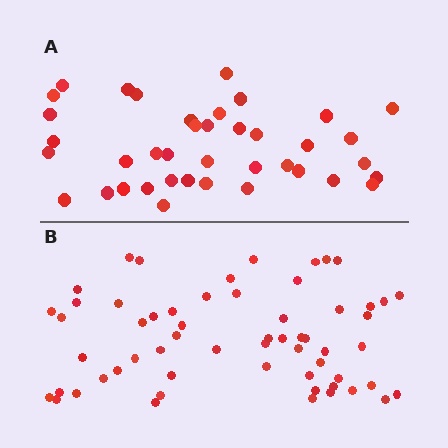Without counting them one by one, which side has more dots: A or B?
Region B (the bottom region) has more dots.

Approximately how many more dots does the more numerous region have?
Region B has approximately 20 more dots than region A.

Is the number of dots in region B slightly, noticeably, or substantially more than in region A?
Region B has substantially more. The ratio is roughly 1.5 to 1.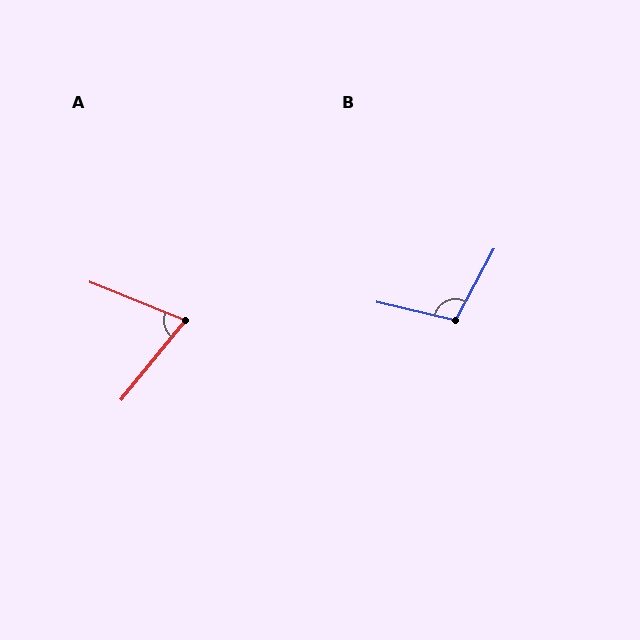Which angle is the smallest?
A, at approximately 73 degrees.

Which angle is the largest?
B, at approximately 105 degrees.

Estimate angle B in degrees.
Approximately 105 degrees.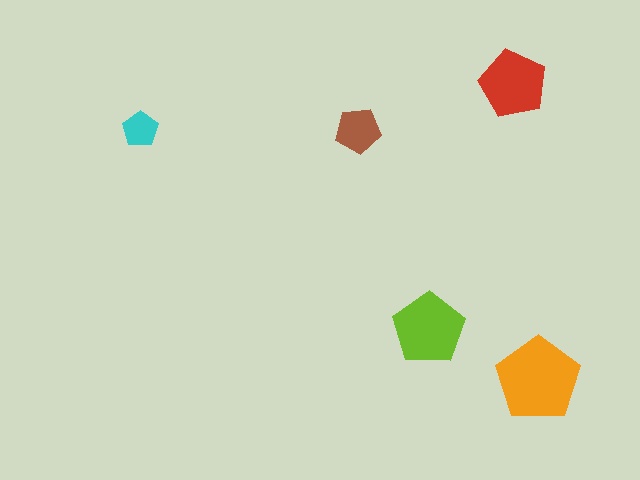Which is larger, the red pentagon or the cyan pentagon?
The red one.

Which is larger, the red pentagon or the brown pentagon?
The red one.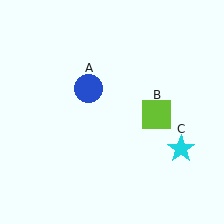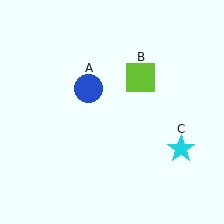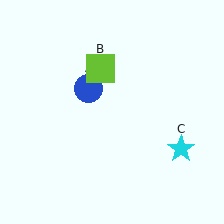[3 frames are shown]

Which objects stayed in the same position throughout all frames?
Blue circle (object A) and cyan star (object C) remained stationary.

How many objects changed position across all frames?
1 object changed position: lime square (object B).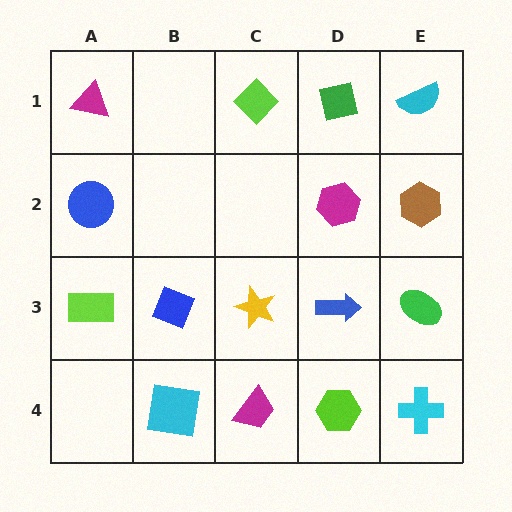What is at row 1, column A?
A magenta triangle.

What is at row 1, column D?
A green square.